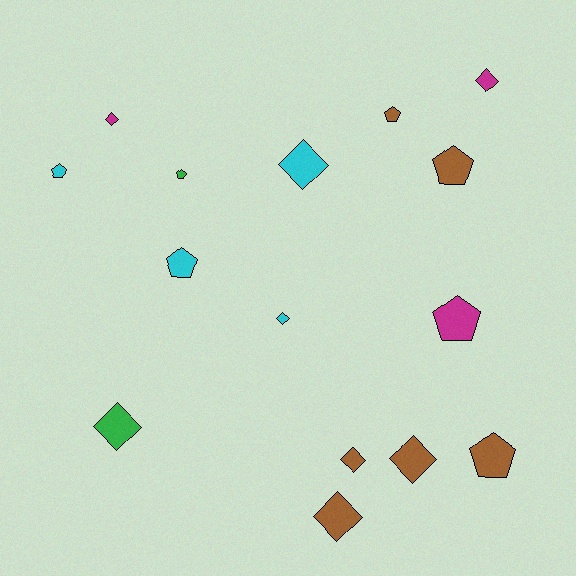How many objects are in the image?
There are 15 objects.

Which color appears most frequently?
Brown, with 6 objects.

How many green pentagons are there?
There is 1 green pentagon.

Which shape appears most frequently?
Diamond, with 8 objects.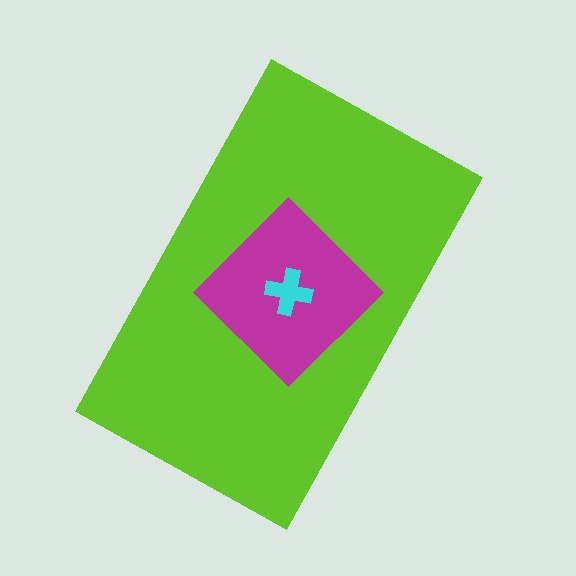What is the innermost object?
The cyan cross.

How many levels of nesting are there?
3.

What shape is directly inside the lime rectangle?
The magenta diamond.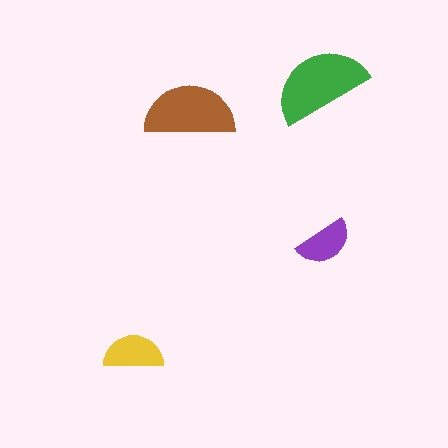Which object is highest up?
The green semicircle is topmost.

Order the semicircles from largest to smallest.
the green one, the brown one, the yellow one, the purple one.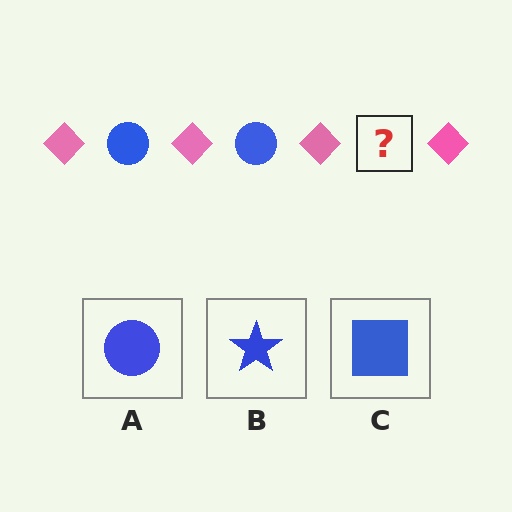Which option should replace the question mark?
Option A.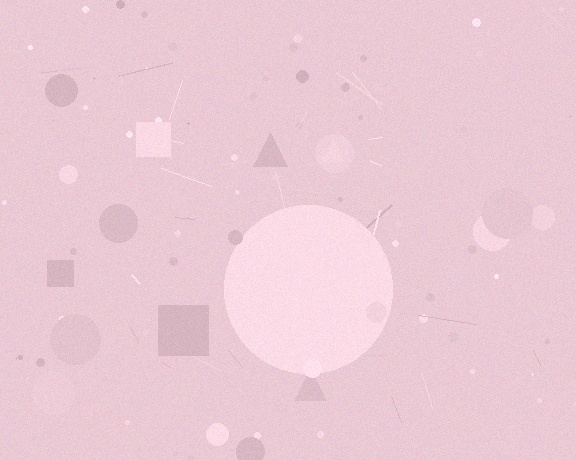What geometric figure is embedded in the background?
A circle is embedded in the background.